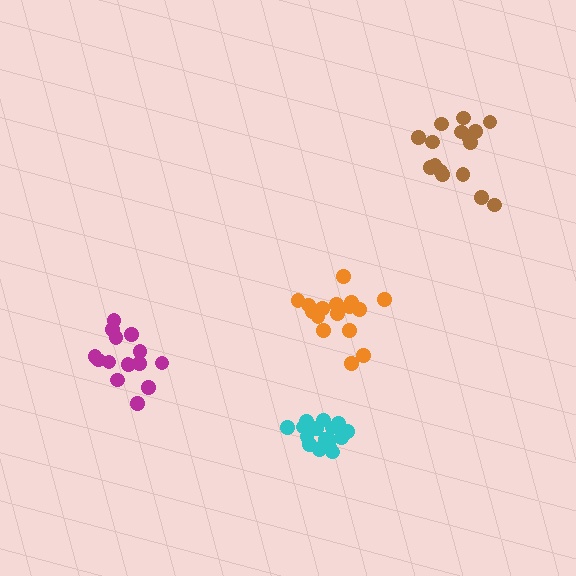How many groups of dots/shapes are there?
There are 4 groups.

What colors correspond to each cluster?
The clusters are colored: orange, magenta, cyan, brown.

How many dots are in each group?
Group 1: 17 dots, Group 2: 15 dots, Group 3: 17 dots, Group 4: 17 dots (66 total).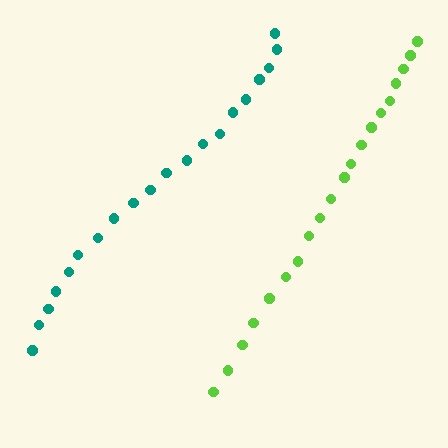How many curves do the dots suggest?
There are 2 distinct paths.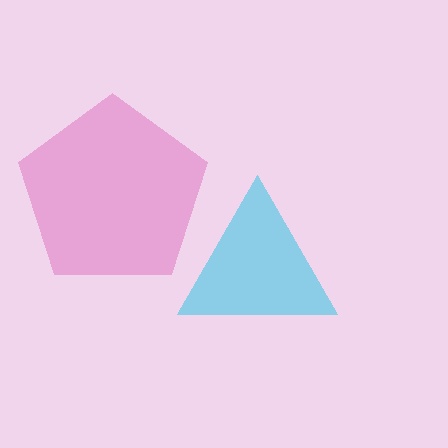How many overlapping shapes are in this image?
There are 2 overlapping shapes in the image.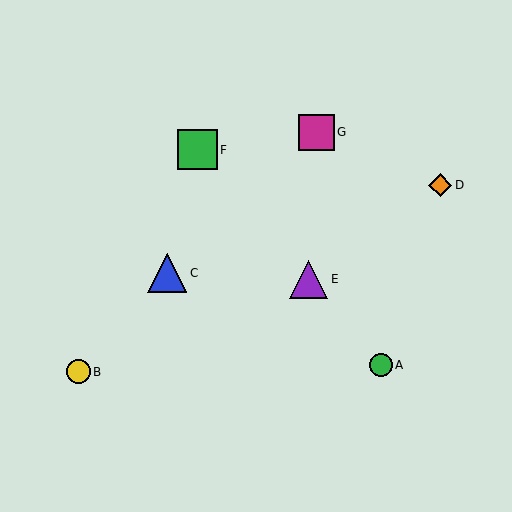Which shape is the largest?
The green square (labeled F) is the largest.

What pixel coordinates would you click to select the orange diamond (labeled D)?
Click at (440, 185) to select the orange diamond D.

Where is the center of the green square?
The center of the green square is at (197, 150).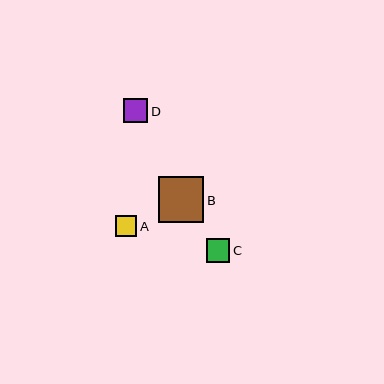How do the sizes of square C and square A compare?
Square C and square A are approximately the same size.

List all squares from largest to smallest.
From largest to smallest: B, D, C, A.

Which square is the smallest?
Square A is the smallest with a size of approximately 21 pixels.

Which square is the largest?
Square B is the largest with a size of approximately 45 pixels.